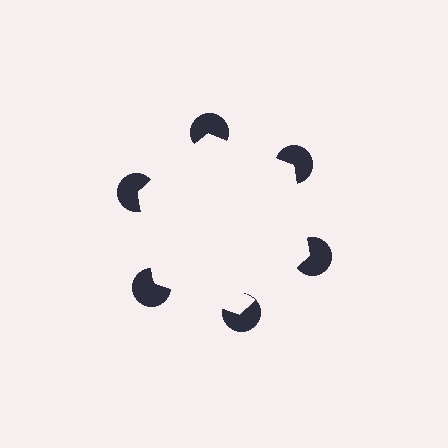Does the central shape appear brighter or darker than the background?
It typically appears slightly brighter than the background, even though no actual brightness change is drawn.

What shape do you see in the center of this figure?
An illusory hexagon — its edges are inferred from the aligned wedge cuts in the pac-man discs, not physically drawn.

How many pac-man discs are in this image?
There are 6 — one at each vertex of the illusory hexagon.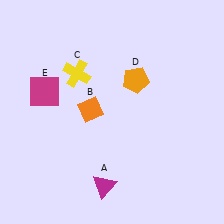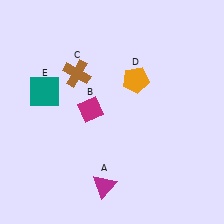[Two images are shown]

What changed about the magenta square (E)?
In Image 1, E is magenta. In Image 2, it changed to teal.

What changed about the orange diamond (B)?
In Image 1, B is orange. In Image 2, it changed to magenta.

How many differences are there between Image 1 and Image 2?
There are 3 differences between the two images.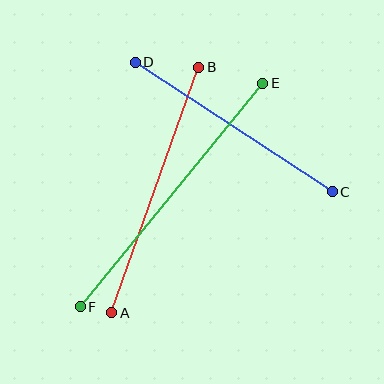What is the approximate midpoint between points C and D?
The midpoint is at approximately (234, 127) pixels.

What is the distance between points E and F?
The distance is approximately 289 pixels.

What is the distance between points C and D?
The distance is approximately 236 pixels.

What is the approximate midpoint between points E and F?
The midpoint is at approximately (172, 195) pixels.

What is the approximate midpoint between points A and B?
The midpoint is at approximately (155, 190) pixels.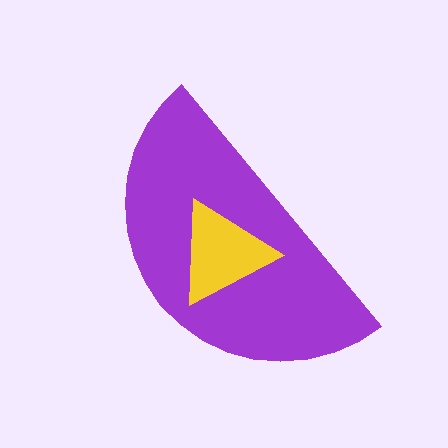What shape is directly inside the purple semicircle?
The yellow triangle.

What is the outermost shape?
The purple semicircle.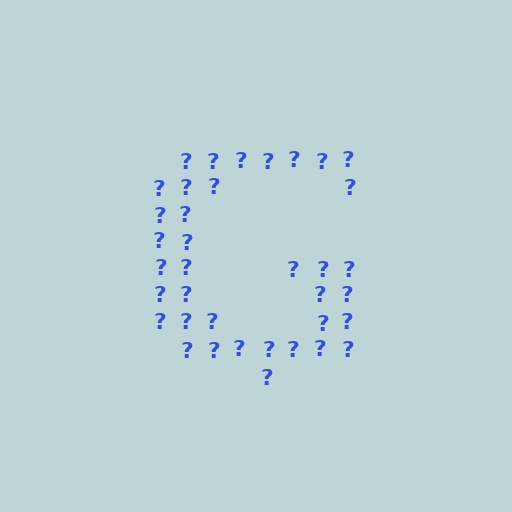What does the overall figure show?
The overall figure shows the letter G.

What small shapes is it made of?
It is made of small question marks.